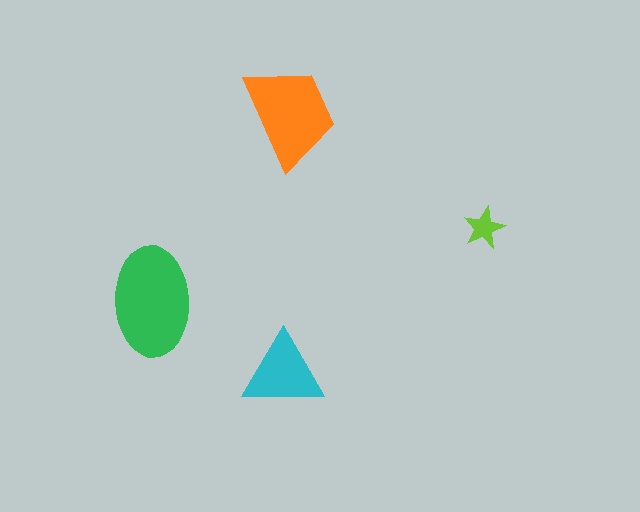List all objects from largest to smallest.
The green ellipse, the orange trapezoid, the cyan triangle, the lime star.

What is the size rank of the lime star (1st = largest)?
4th.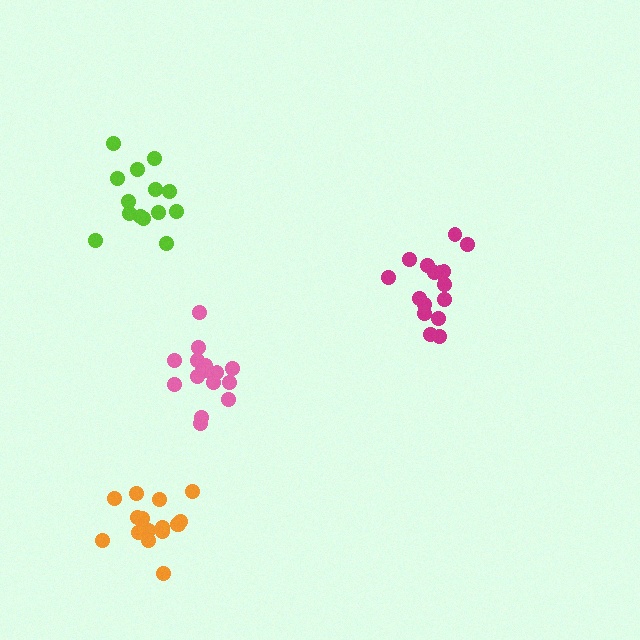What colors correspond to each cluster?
The clusters are colored: pink, lime, magenta, orange.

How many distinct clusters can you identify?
There are 4 distinct clusters.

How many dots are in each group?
Group 1: 16 dots, Group 2: 14 dots, Group 3: 16 dots, Group 4: 16 dots (62 total).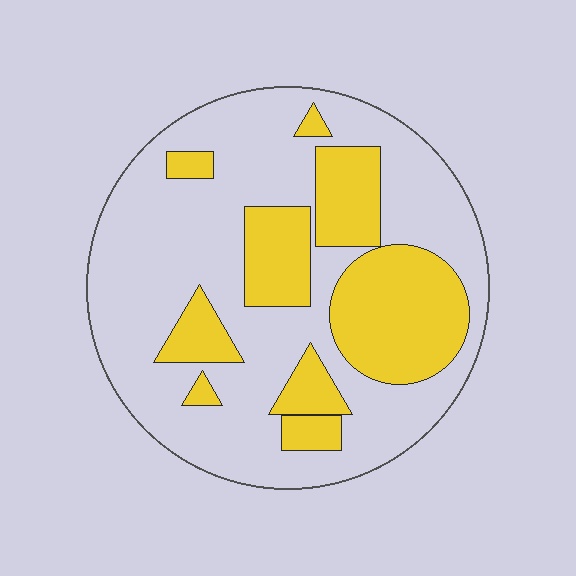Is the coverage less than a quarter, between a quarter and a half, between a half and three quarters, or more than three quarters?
Between a quarter and a half.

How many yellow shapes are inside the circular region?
9.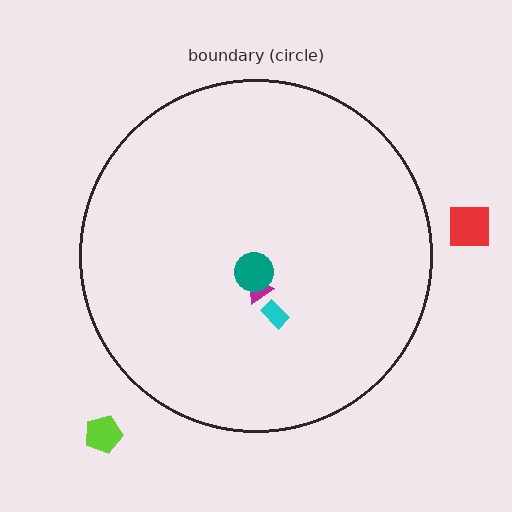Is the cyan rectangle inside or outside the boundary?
Inside.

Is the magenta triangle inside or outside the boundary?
Inside.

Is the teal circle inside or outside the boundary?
Inside.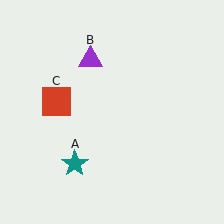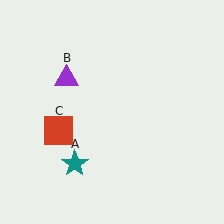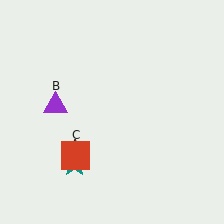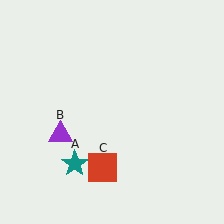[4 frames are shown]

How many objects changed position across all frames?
2 objects changed position: purple triangle (object B), red square (object C).